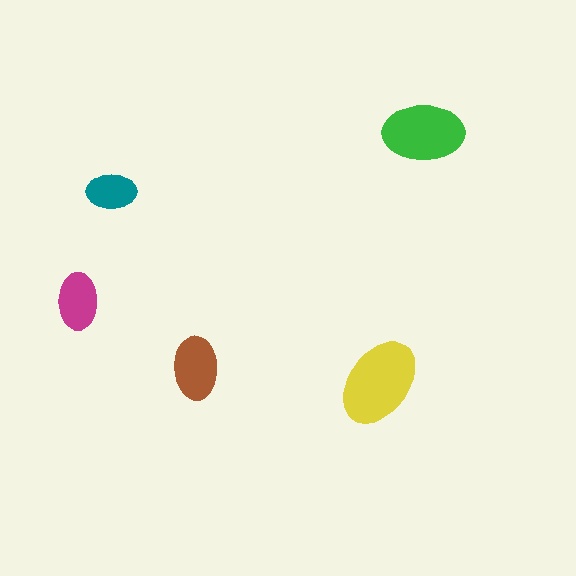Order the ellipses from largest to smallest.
the yellow one, the green one, the brown one, the magenta one, the teal one.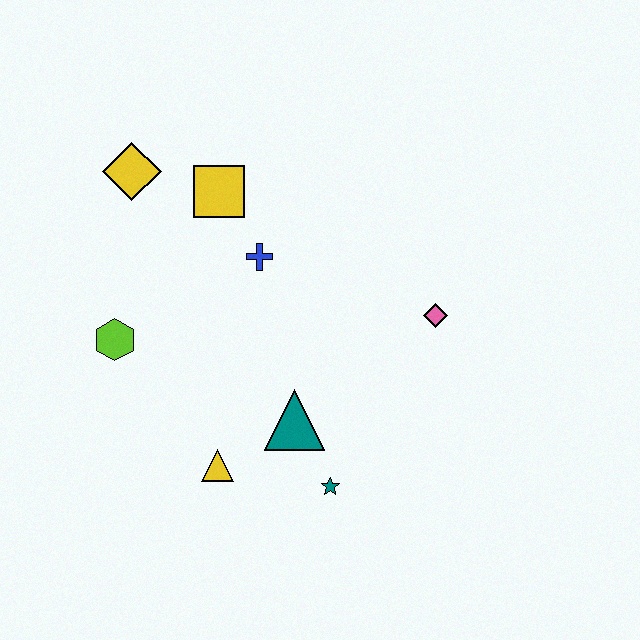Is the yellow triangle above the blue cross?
No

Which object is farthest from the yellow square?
The teal star is farthest from the yellow square.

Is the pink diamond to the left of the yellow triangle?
No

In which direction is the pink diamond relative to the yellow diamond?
The pink diamond is to the right of the yellow diamond.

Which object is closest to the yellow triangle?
The teal triangle is closest to the yellow triangle.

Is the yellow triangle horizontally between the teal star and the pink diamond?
No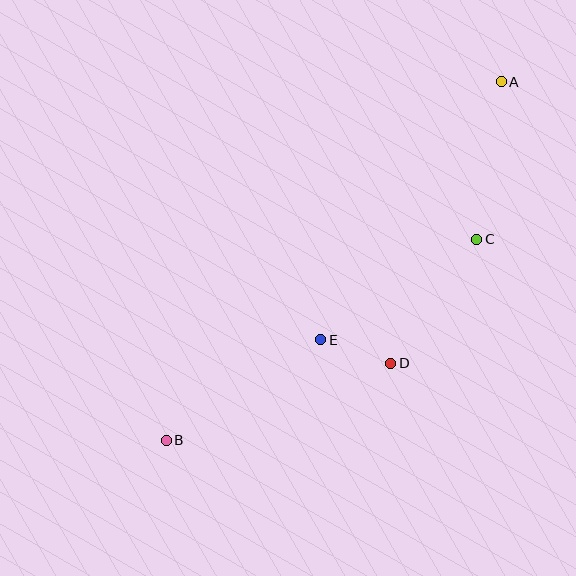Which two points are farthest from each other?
Points A and B are farthest from each other.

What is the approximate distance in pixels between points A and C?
The distance between A and C is approximately 159 pixels.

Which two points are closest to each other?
Points D and E are closest to each other.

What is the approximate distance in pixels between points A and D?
The distance between A and D is approximately 302 pixels.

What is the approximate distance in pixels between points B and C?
The distance between B and C is approximately 370 pixels.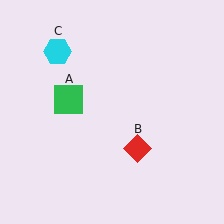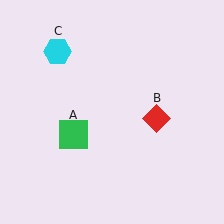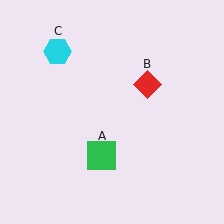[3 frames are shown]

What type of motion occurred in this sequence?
The green square (object A), red diamond (object B) rotated counterclockwise around the center of the scene.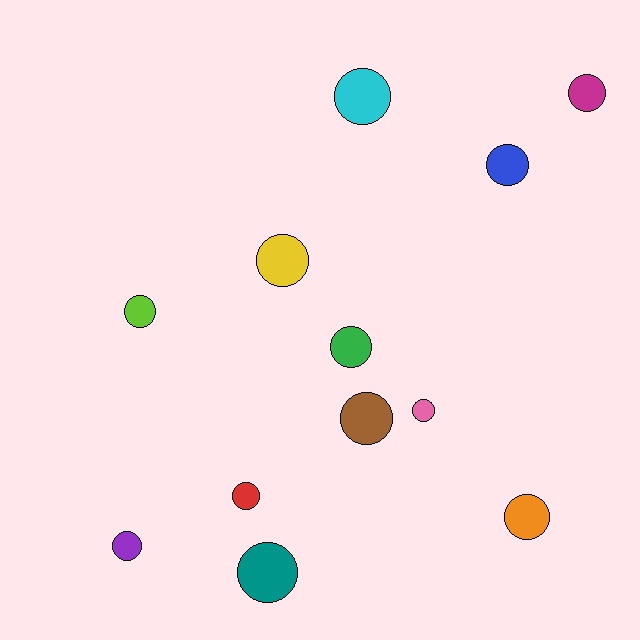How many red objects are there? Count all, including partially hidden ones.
There is 1 red object.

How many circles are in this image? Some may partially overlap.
There are 12 circles.